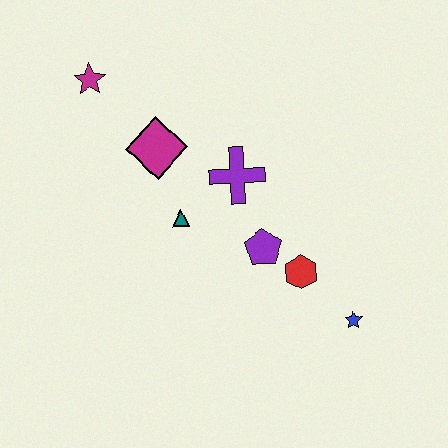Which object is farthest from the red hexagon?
The magenta star is farthest from the red hexagon.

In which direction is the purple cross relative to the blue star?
The purple cross is above the blue star.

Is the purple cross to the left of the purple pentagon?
Yes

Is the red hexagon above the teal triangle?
No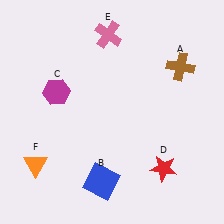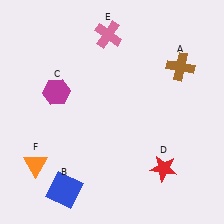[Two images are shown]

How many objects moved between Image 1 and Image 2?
1 object moved between the two images.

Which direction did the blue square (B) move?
The blue square (B) moved left.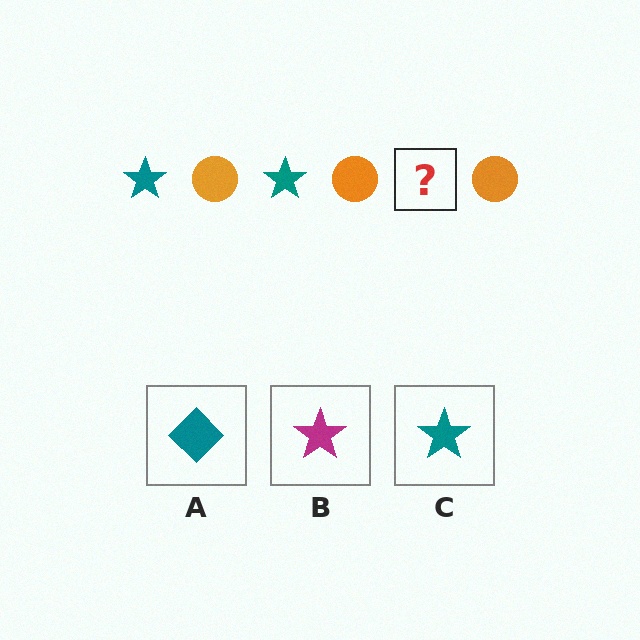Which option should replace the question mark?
Option C.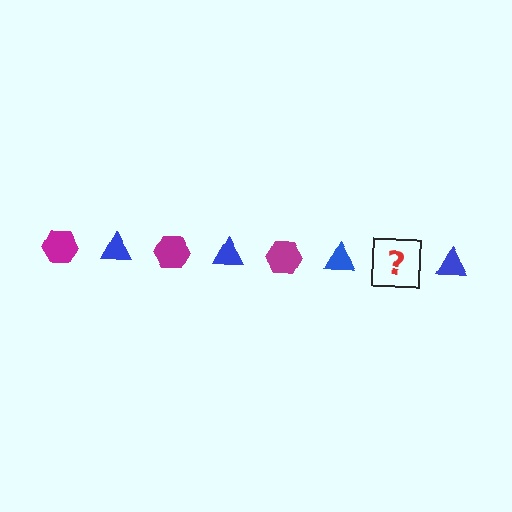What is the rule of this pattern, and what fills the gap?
The rule is that the pattern alternates between magenta hexagon and blue triangle. The gap should be filled with a magenta hexagon.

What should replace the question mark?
The question mark should be replaced with a magenta hexagon.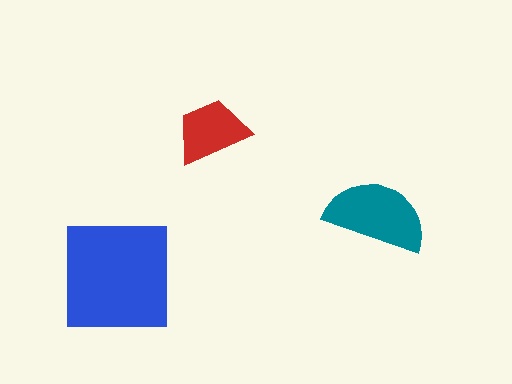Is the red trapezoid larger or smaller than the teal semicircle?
Smaller.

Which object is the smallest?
The red trapezoid.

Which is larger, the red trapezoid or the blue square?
The blue square.